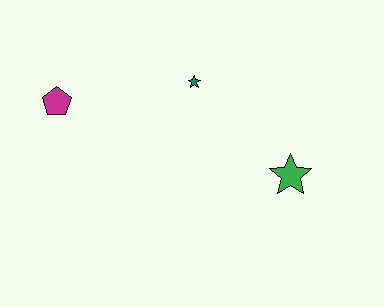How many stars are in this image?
There are 2 stars.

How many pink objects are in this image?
There are no pink objects.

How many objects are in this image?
There are 3 objects.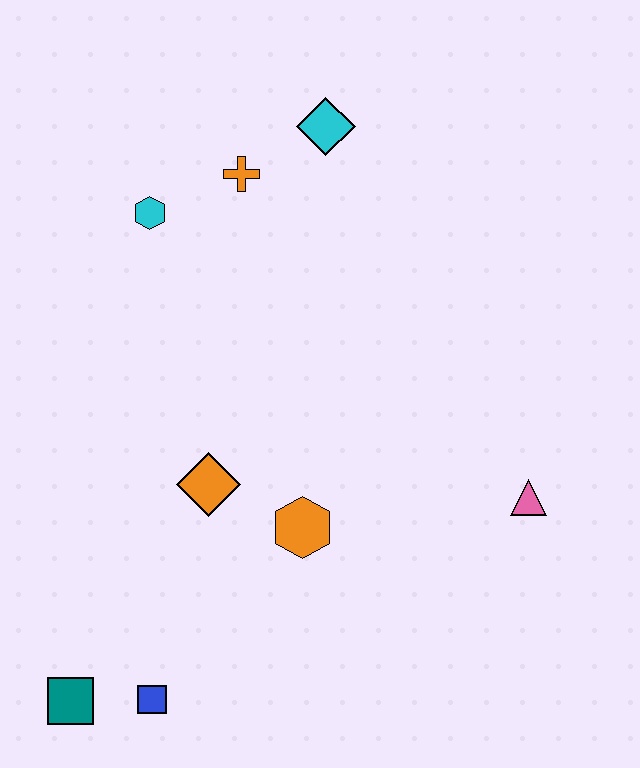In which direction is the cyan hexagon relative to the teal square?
The cyan hexagon is above the teal square.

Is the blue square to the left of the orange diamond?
Yes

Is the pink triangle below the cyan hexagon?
Yes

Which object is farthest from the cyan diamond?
The teal square is farthest from the cyan diamond.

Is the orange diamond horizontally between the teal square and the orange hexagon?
Yes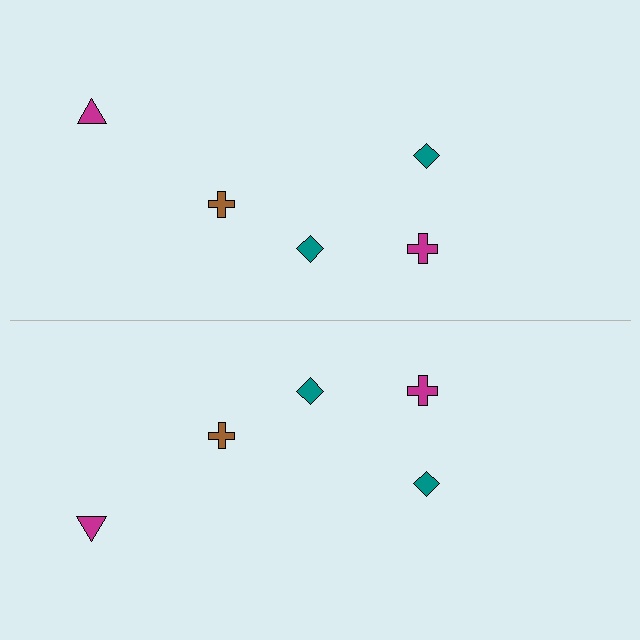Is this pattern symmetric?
Yes, this pattern has bilateral (reflection) symmetry.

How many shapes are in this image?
There are 10 shapes in this image.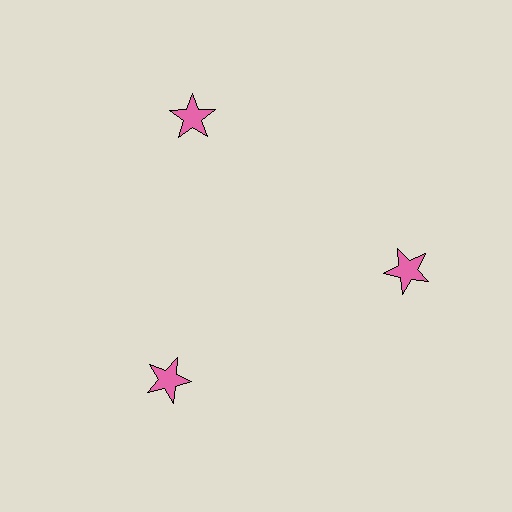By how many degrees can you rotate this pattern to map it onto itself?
The pattern maps onto itself every 120 degrees of rotation.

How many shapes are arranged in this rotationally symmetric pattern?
There are 3 shapes, arranged in 3 groups of 1.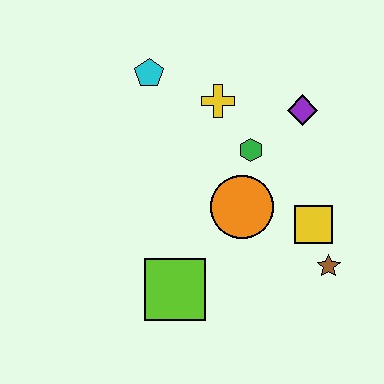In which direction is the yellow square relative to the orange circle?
The yellow square is to the right of the orange circle.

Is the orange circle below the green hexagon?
Yes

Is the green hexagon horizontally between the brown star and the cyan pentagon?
Yes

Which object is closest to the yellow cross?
The green hexagon is closest to the yellow cross.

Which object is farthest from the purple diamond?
The lime square is farthest from the purple diamond.